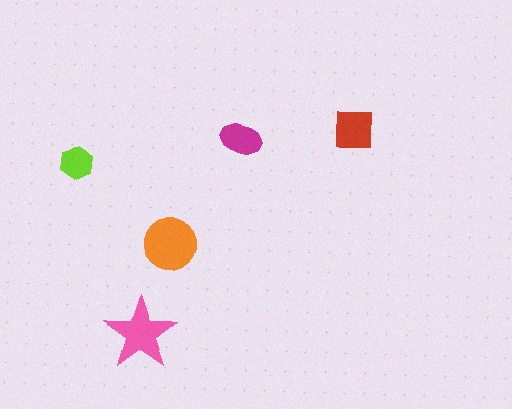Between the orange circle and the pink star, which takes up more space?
The orange circle.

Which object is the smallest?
The lime hexagon.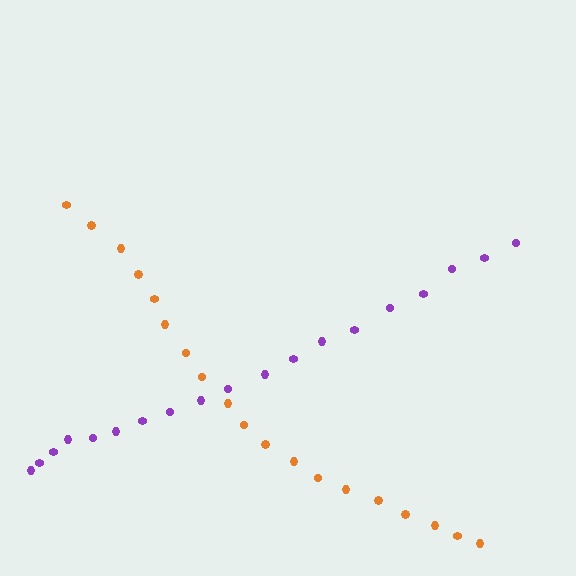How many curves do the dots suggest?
There are 2 distinct paths.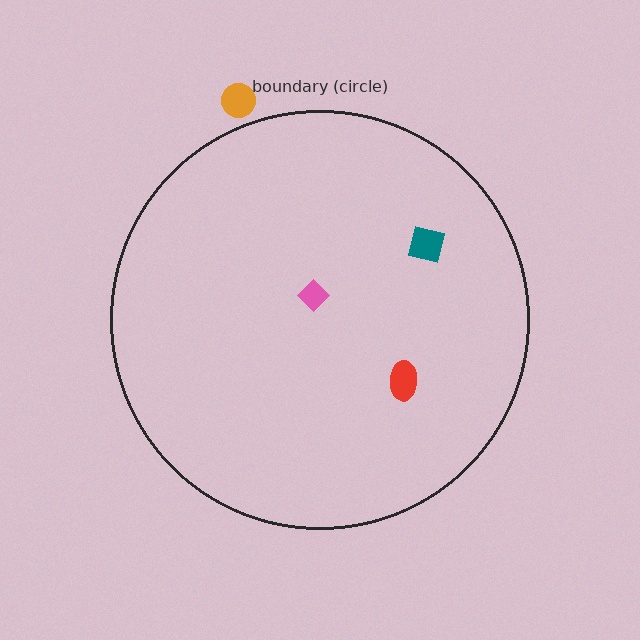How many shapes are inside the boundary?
3 inside, 1 outside.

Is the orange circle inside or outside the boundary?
Outside.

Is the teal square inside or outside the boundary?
Inside.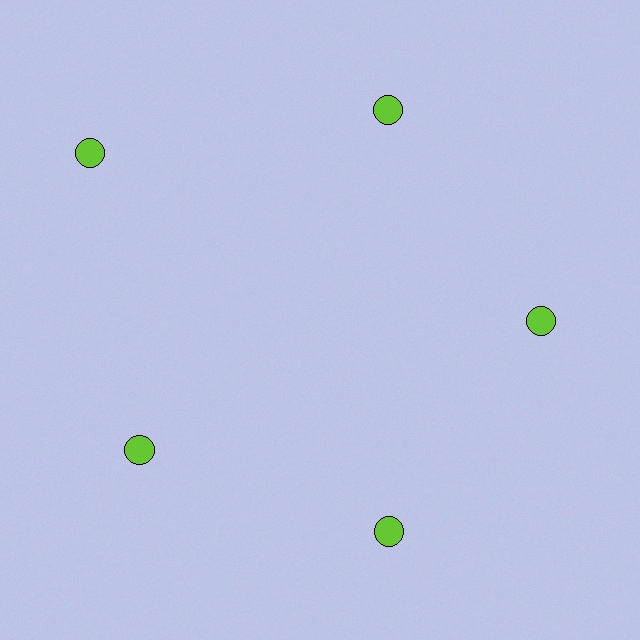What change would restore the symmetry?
The symmetry would be restored by moving it inward, back onto the ring so that all 5 circles sit at equal angles and equal distance from the center.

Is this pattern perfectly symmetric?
No. The 5 lime circles are arranged in a ring, but one element near the 10 o'clock position is pushed outward from the center, breaking the 5-fold rotational symmetry.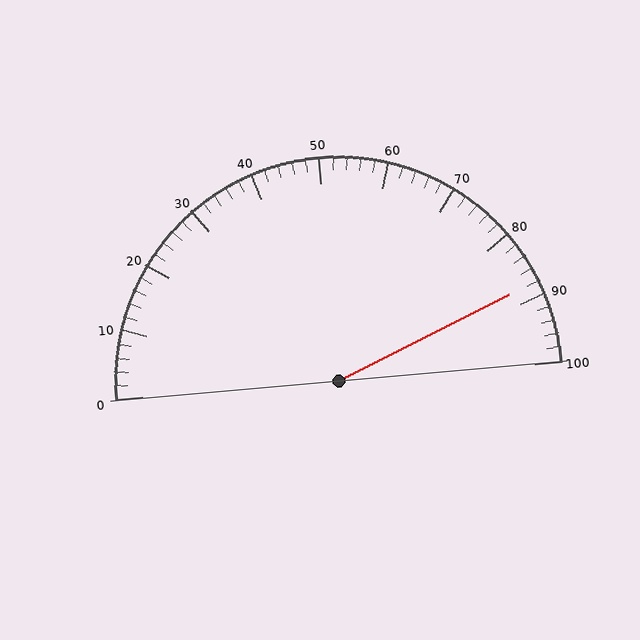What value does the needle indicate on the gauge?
The needle indicates approximately 88.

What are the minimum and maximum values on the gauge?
The gauge ranges from 0 to 100.